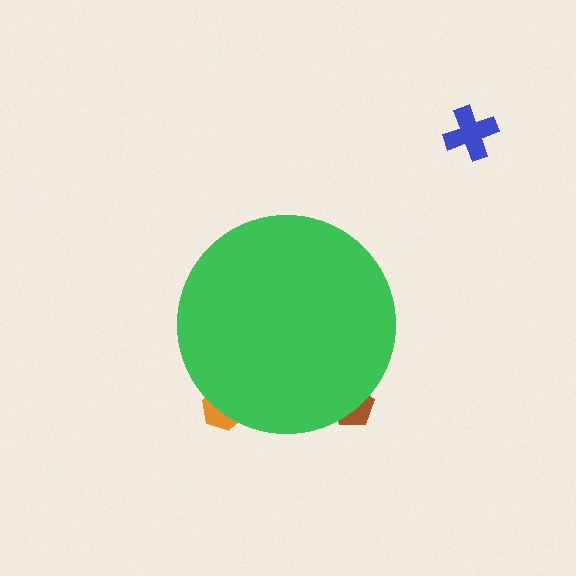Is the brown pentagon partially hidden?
Yes, the brown pentagon is partially hidden behind the green circle.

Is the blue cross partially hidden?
No, the blue cross is fully visible.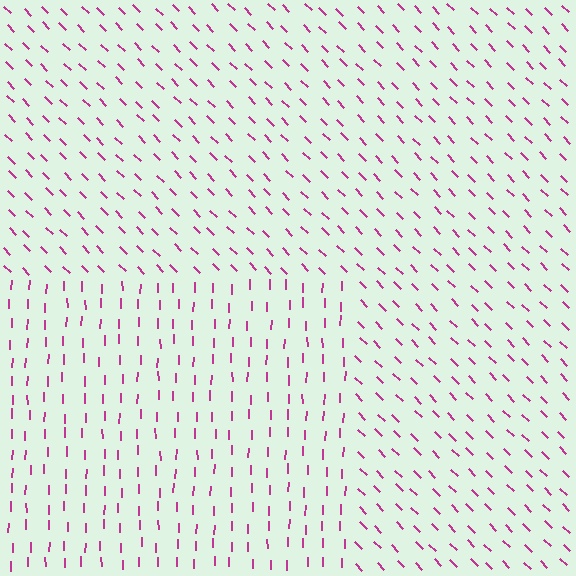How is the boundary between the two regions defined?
The boundary is defined purely by a change in line orientation (approximately 45 degrees difference). All lines are the same color and thickness.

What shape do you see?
I see a rectangle.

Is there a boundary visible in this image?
Yes, there is a texture boundary formed by a change in line orientation.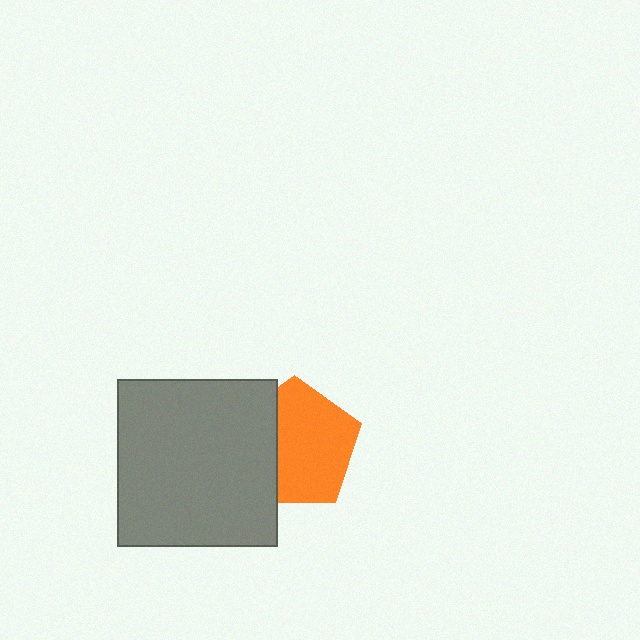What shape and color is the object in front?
The object in front is a gray rectangle.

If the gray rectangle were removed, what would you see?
You would see the complete orange pentagon.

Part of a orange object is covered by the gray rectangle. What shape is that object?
It is a pentagon.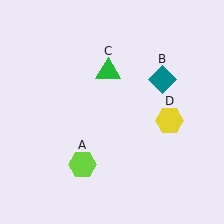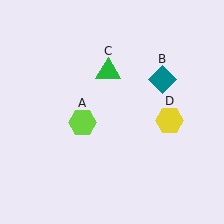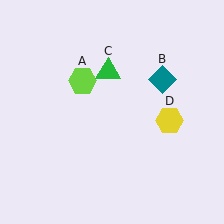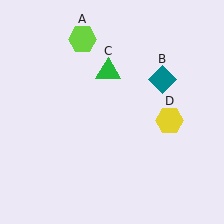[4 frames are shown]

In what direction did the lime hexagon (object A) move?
The lime hexagon (object A) moved up.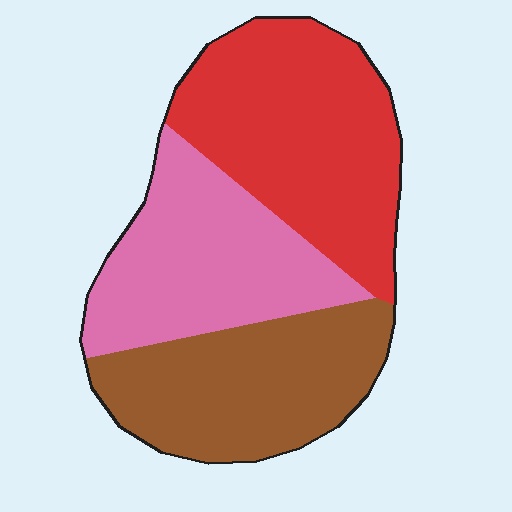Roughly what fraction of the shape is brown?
Brown takes up between a sixth and a third of the shape.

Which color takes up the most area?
Red, at roughly 40%.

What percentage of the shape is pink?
Pink takes up about one third (1/3) of the shape.